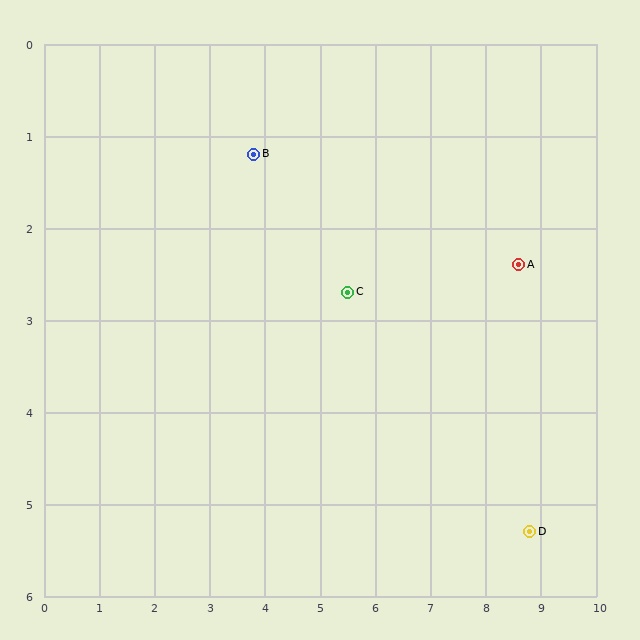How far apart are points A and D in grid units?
Points A and D are about 2.9 grid units apart.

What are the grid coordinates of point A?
Point A is at approximately (8.6, 2.4).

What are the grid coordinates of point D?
Point D is at approximately (8.8, 5.3).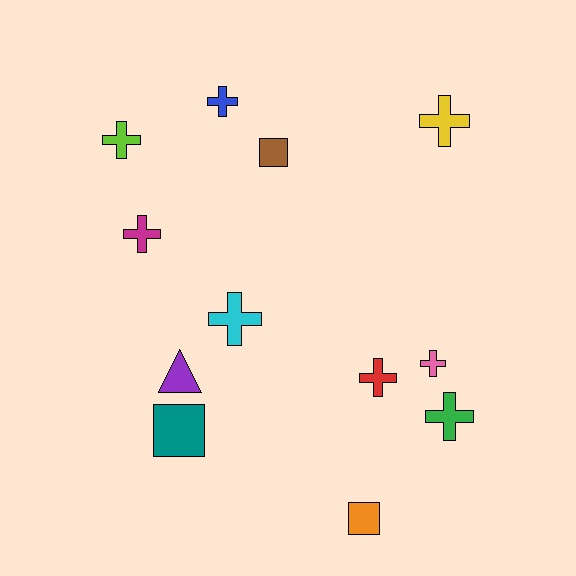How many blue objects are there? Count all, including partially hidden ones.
There is 1 blue object.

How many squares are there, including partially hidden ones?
There are 3 squares.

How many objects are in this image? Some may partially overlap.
There are 12 objects.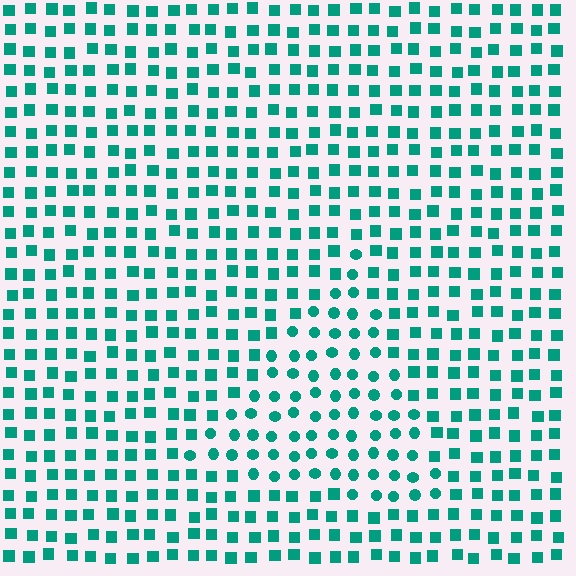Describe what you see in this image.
The image is filled with small teal elements arranged in a uniform grid. A triangle-shaped region contains circles, while the surrounding area contains squares. The boundary is defined purely by the change in element shape.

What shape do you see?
I see a triangle.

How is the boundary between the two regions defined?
The boundary is defined by a change in element shape: circles inside vs. squares outside. All elements share the same color and spacing.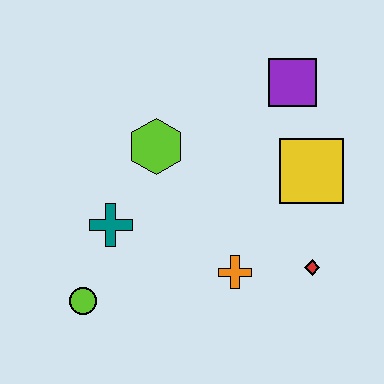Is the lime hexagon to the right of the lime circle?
Yes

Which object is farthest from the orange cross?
The purple square is farthest from the orange cross.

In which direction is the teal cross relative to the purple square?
The teal cross is to the left of the purple square.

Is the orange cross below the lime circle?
No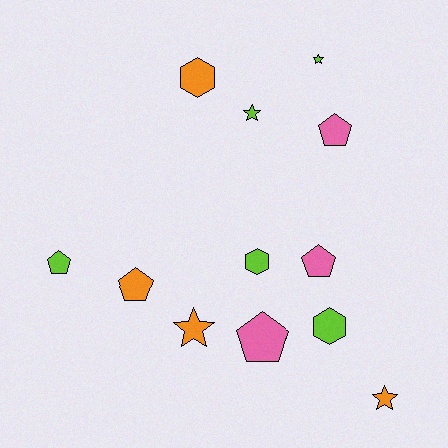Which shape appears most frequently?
Pentagon, with 5 objects.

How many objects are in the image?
There are 12 objects.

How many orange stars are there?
There are 2 orange stars.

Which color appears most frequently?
Lime, with 5 objects.